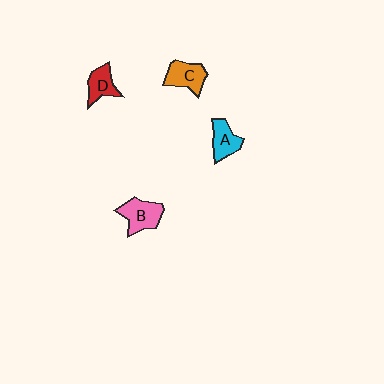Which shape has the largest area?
Shape B (pink).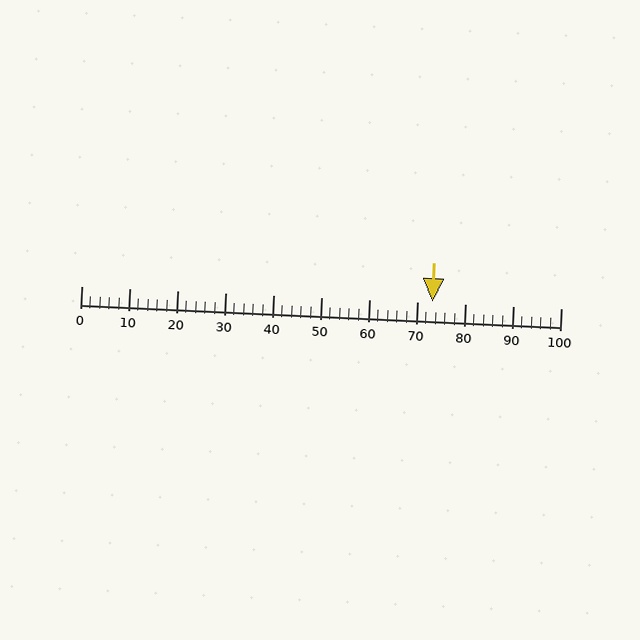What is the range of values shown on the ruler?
The ruler shows values from 0 to 100.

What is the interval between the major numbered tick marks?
The major tick marks are spaced 10 units apart.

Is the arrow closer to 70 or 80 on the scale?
The arrow is closer to 70.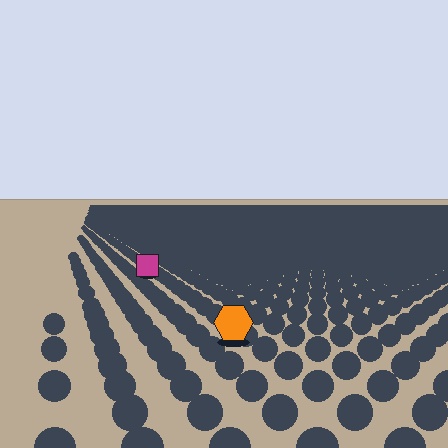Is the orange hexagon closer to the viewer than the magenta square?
Yes. The orange hexagon is closer — you can tell from the texture gradient: the ground texture is coarser near it.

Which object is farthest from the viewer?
The magenta square is farthest from the viewer. It appears smaller and the ground texture around it is denser.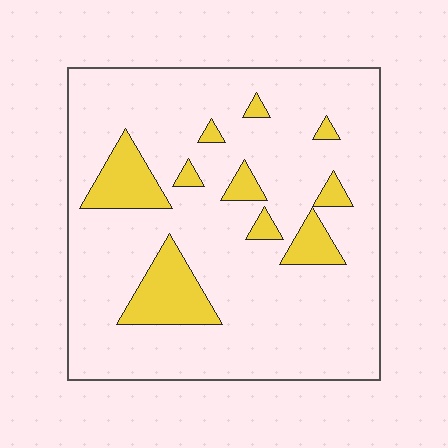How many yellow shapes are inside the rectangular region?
10.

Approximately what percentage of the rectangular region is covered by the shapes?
Approximately 15%.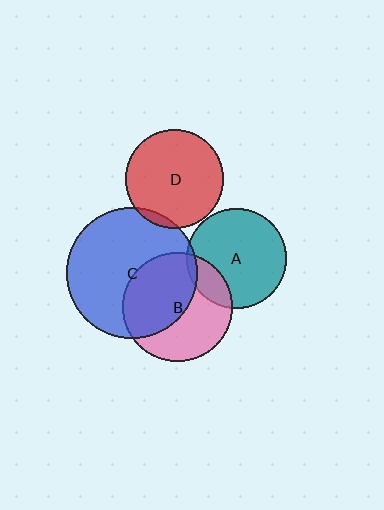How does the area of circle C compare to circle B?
Approximately 1.4 times.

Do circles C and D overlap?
Yes.